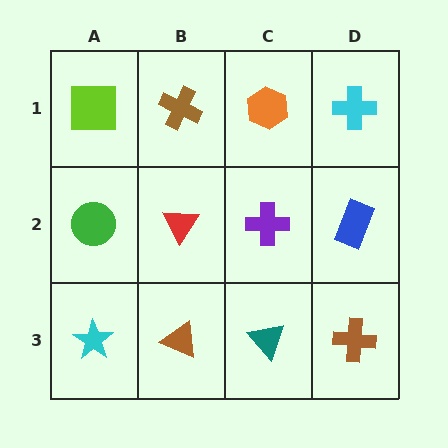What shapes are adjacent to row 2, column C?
An orange hexagon (row 1, column C), a teal triangle (row 3, column C), a red triangle (row 2, column B), a blue rectangle (row 2, column D).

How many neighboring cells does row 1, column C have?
3.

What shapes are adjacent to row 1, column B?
A red triangle (row 2, column B), a lime square (row 1, column A), an orange hexagon (row 1, column C).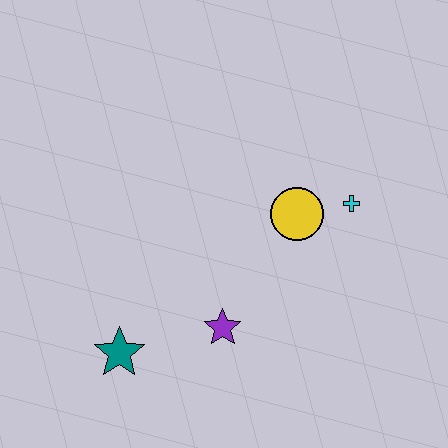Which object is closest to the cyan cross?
The yellow circle is closest to the cyan cross.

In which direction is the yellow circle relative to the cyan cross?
The yellow circle is to the left of the cyan cross.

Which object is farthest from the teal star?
The cyan cross is farthest from the teal star.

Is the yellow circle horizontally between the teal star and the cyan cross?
Yes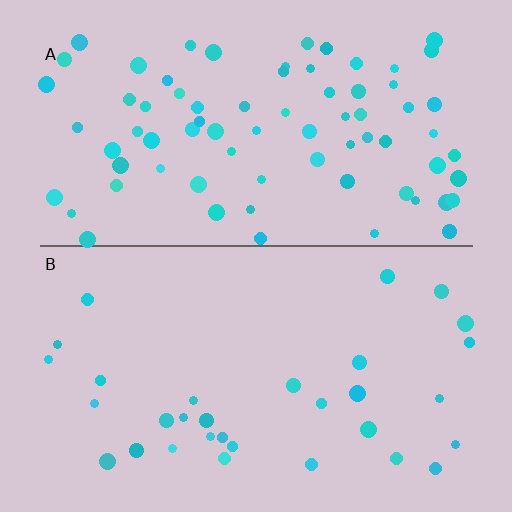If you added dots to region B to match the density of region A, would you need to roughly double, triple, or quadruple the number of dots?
Approximately double.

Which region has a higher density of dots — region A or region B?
A (the top).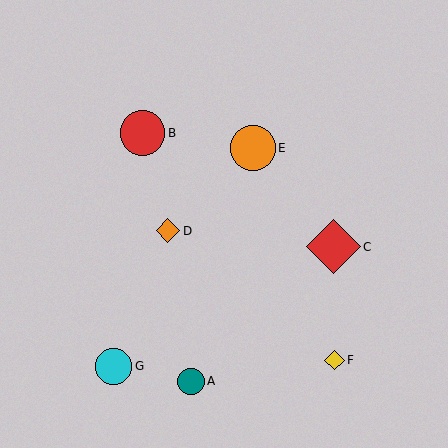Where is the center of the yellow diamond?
The center of the yellow diamond is at (335, 360).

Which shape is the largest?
The red diamond (labeled C) is the largest.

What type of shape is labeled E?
Shape E is an orange circle.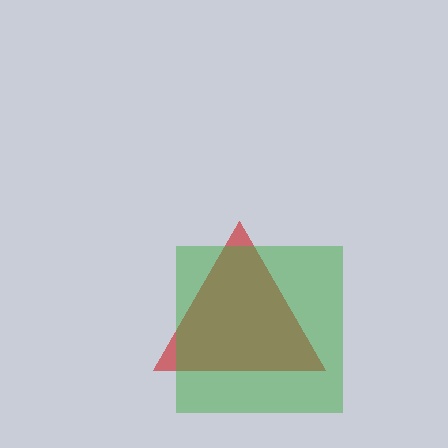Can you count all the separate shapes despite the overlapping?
Yes, there are 2 separate shapes.